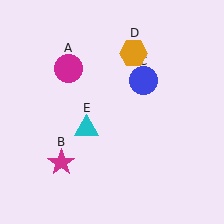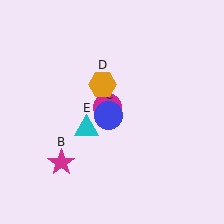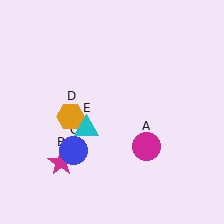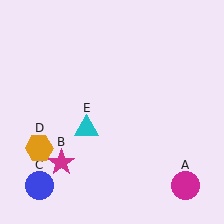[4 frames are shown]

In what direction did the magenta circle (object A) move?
The magenta circle (object A) moved down and to the right.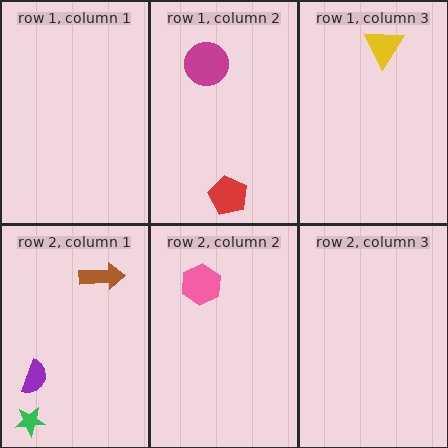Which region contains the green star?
The row 2, column 1 region.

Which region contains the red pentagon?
The row 1, column 2 region.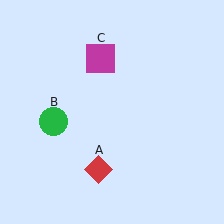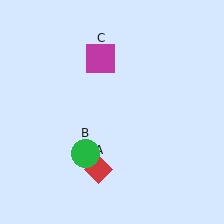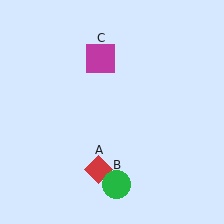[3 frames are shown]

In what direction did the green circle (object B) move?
The green circle (object B) moved down and to the right.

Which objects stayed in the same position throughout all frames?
Red diamond (object A) and magenta square (object C) remained stationary.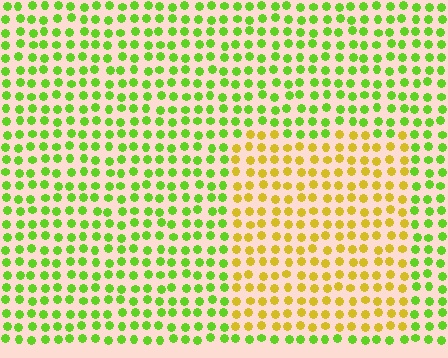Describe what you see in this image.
The image is filled with small lime elements in a uniform arrangement. A rectangle-shaped region is visible where the elements are tinted to a slightly different hue, forming a subtle color boundary.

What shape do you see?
I see a rectangle.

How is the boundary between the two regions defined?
The boundary is defined purely by a slight shift in hue (about 48 degrees). Spacing, size, and orientation are identical on both sides.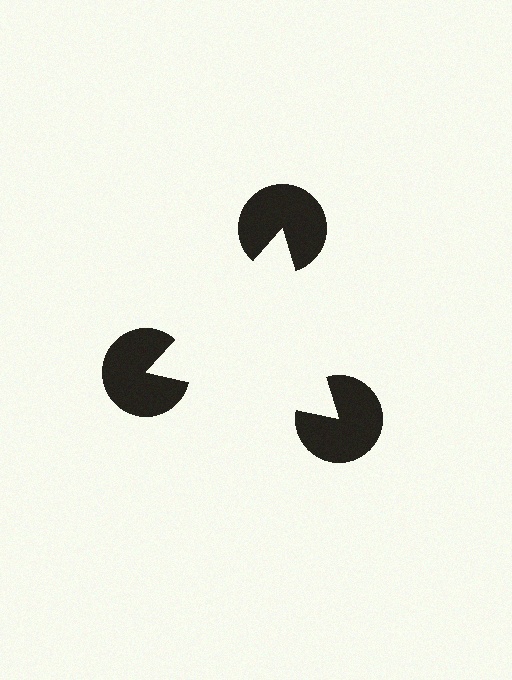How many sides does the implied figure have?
3 sides.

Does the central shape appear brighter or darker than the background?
It typically appears slightly brighter than the background, even though no actual brightness change is drawn.